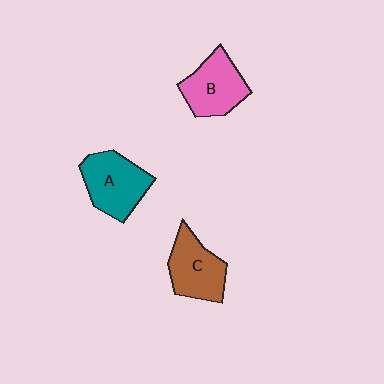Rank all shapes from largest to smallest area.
From largest to smallest: A (teal), B (pink), C (brown).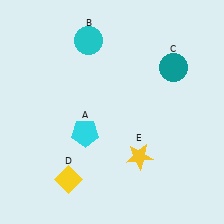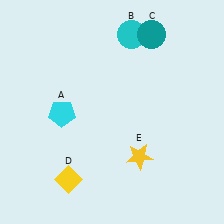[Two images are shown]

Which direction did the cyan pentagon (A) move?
The cyan pentagon (A) moved left.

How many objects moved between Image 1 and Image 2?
3 objects moved between the two images.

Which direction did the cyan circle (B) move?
The cyan circle (B) moved right.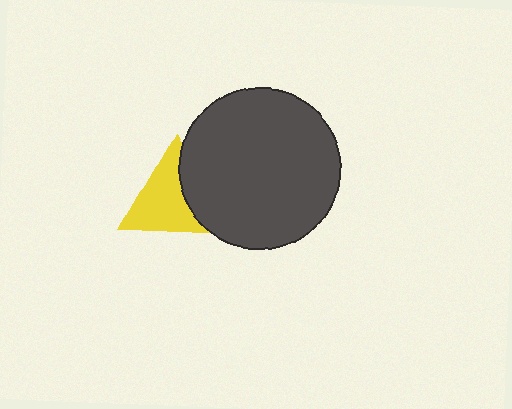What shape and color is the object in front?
The object in front is a dark gray circle.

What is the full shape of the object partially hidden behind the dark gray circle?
The partially hidden object is a yellow triangle.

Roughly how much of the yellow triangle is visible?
Most of it is visible (roughly 67%).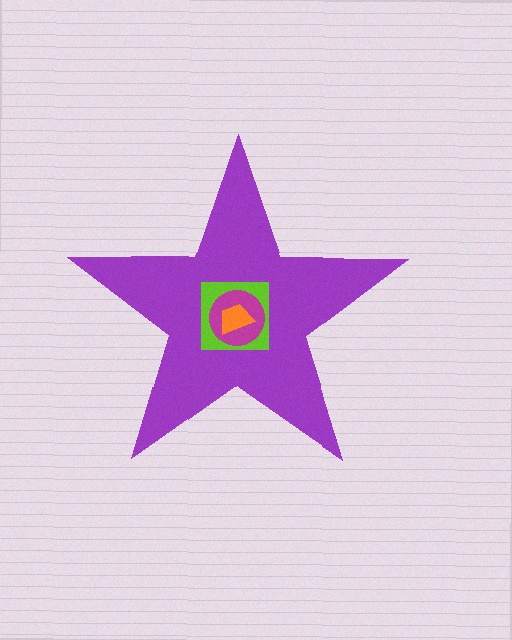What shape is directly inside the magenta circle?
The orange trapezoid.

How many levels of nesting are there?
4.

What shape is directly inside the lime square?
The magenta circle.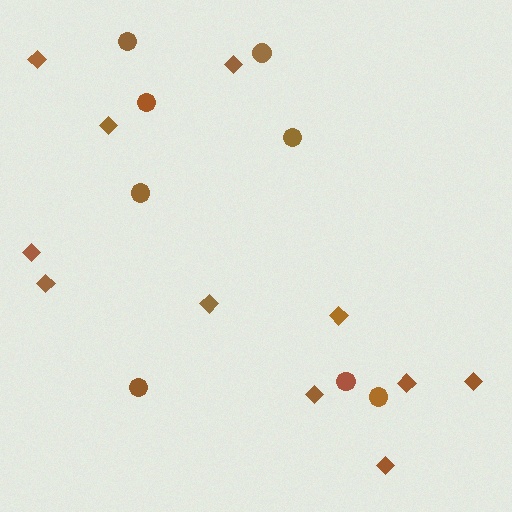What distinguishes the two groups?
There are 2 groups: one group of circles (8) and one group of diamonds (11).